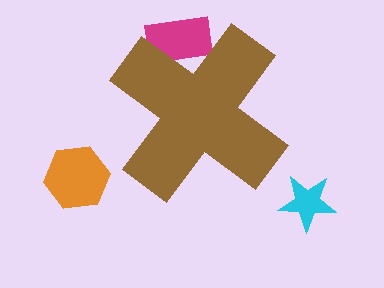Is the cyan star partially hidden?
No, the cyan star is fully visible.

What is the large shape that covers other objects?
A brown cross.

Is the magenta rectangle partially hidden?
Yes, the magenta rectangle is partially hidden behind the brown cross.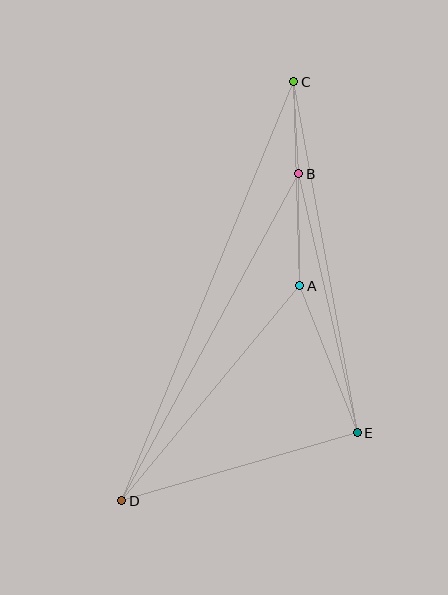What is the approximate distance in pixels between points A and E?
The distance between A and E is approximately 158 pixels.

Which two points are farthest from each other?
Points C and D are farthest from each other.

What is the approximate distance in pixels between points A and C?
The distance between A and C is approximately 204 pixels.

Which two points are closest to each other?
Points B and C are closest to each other.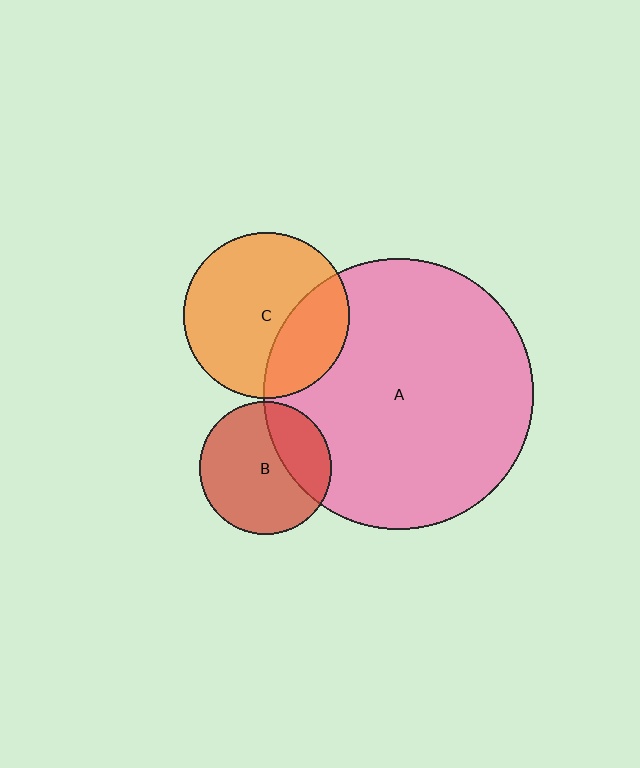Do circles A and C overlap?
Yes.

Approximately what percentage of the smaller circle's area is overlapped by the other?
Approximately 30%.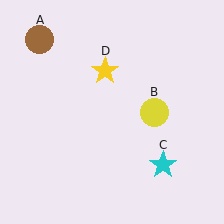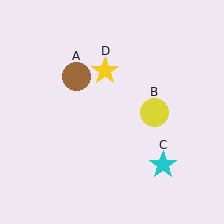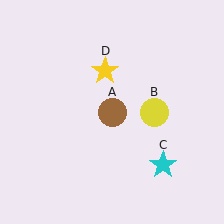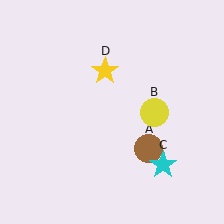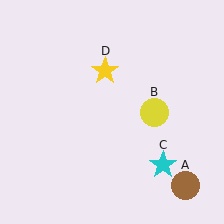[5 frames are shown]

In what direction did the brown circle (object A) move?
The brown circle (object A) moved down and to the right.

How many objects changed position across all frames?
1 object changed position: brown circle (object A).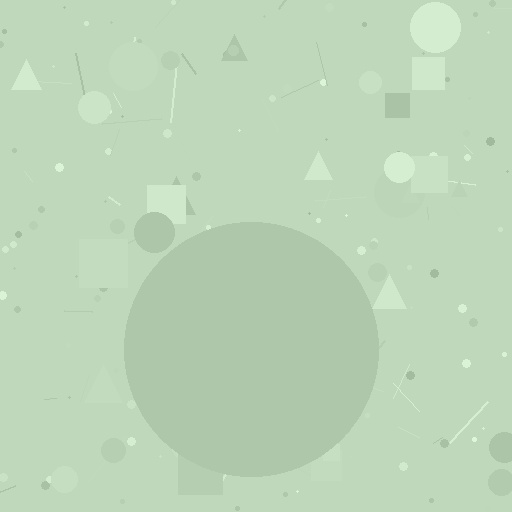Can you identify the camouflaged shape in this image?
The camouflaged shape is a circle.